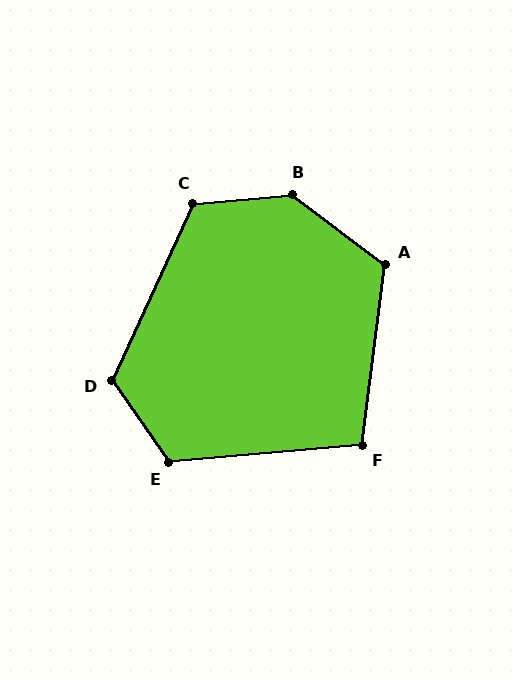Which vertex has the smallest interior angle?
F, at approximately 102 degrees.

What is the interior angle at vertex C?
Approximately 120 degrees (obtuse).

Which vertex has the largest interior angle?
B, at approximately 138 degrees.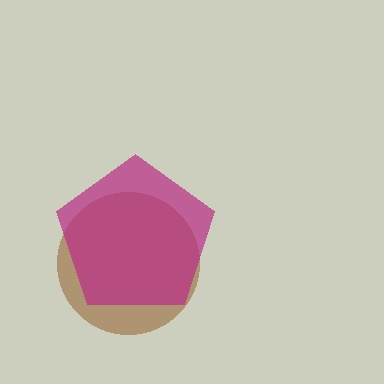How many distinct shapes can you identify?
There are 2 distinct shapes: a brown circle, a magenta pentagon.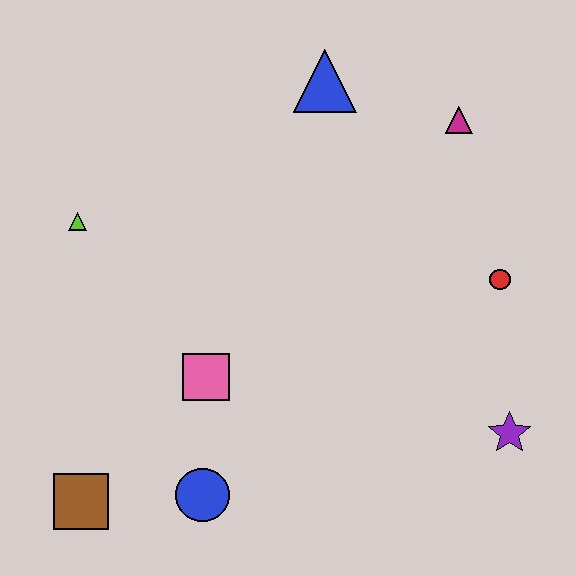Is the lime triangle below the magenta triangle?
Yes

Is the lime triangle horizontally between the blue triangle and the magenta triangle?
No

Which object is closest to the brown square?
The blue circle is closest to the brown square.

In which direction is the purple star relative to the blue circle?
The purple star is to the right of the blue circle.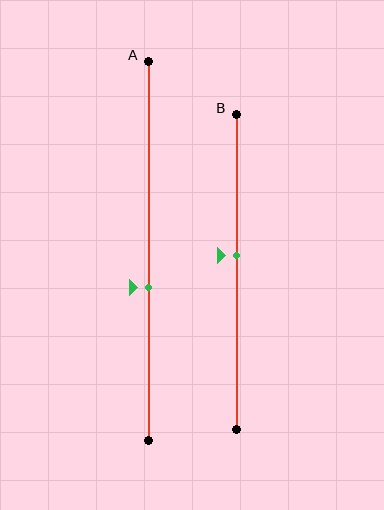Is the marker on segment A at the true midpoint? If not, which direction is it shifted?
No, the marker on segment A is shifted downward by about 10% of the segment length.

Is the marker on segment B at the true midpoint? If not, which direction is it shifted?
No, the marker on segment B is shifted upward by about 5% of the segment length.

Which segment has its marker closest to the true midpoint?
Segment B has its marker closest to the true midpoint.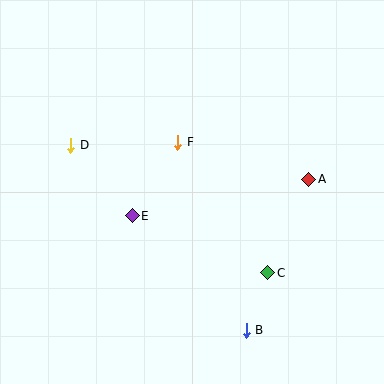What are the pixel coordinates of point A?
Point A is at (309, 179).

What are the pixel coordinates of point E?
Point E is at (132, 216).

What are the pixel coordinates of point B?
Point B is at (246, 330).